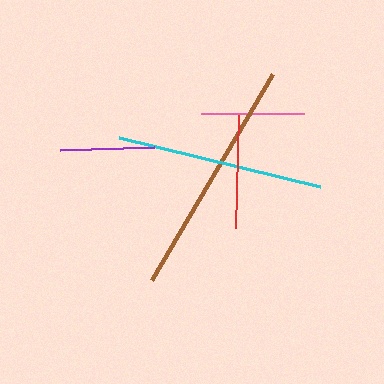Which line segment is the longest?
The brown line is the longest at approximately 239 pixels.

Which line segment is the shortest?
The purple line is the shortest at approximately 93 pixels.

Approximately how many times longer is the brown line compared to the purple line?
The brown line is approximately 2.6 times the length of the purple line.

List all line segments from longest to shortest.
From longest to shortest: brown, cyan, red, pink, purple.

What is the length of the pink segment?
The pink segment is approximately 103 pixels long.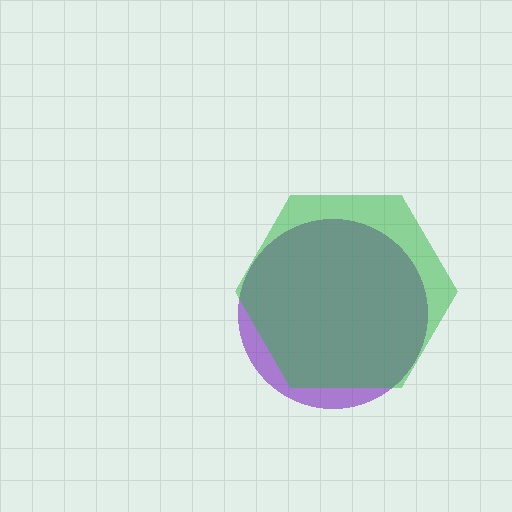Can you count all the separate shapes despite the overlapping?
Yes, there are 2 separate shapes.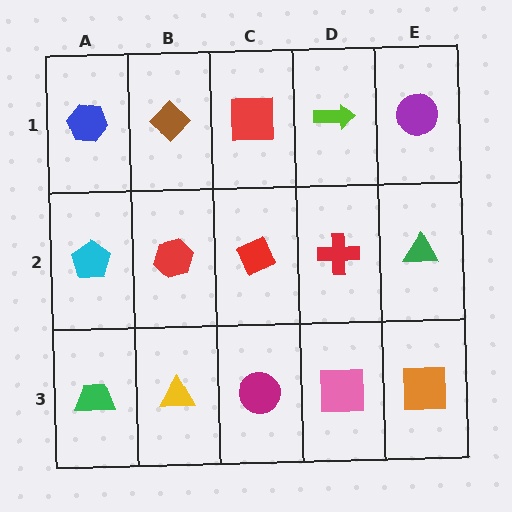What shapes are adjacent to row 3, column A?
A cyan pentagon (row 2, column A), a yellow triangle (row 3, column B).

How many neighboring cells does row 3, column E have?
2.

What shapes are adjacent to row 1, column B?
A red hexagon (row 2, column B), a blue hexagon (row 1, column A), a red square (row 1, column C).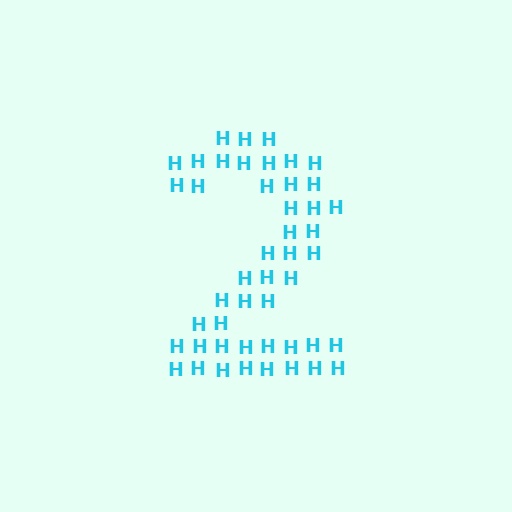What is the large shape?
The large shape is the digit 2.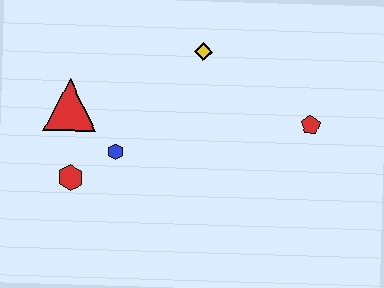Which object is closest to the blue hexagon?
The red hexagon is closest to the blue hexagon.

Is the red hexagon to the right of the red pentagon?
No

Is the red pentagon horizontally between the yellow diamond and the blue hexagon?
No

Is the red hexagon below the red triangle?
Yes